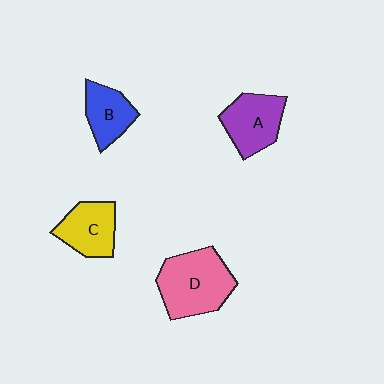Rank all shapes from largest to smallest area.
From largest to smallest: D (pink), A (purple), C (yellow), B (blue).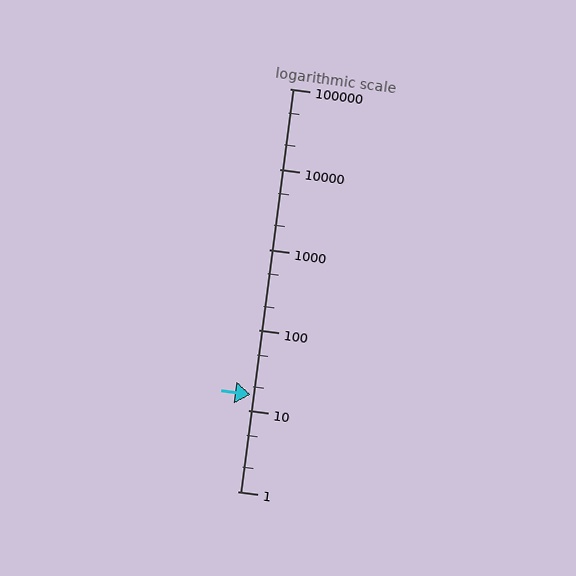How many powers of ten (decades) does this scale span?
The scale spans 5 decades, from 1 to 100000.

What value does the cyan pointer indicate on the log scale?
The pointer indicates approximately 16.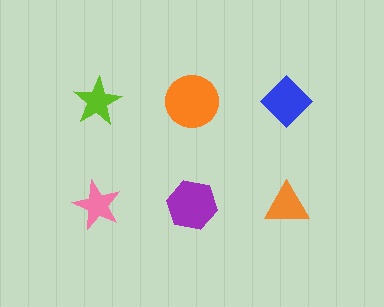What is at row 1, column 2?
An orange circle.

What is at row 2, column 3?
An orange triangle.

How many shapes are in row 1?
3 shapes.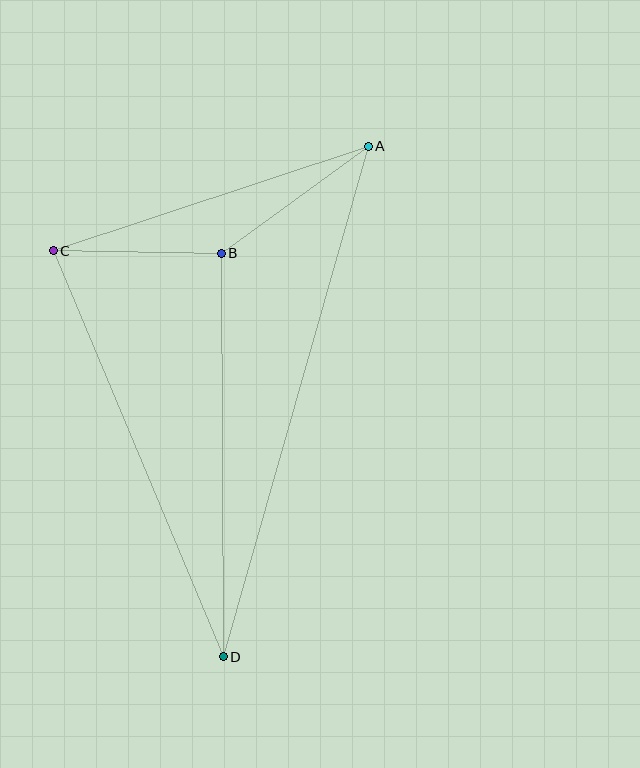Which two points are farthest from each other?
Points A and D are farthest from each other.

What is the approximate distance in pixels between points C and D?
The distance between C and D is approximately 440 pixels.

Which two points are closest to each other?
Points B and C are closest to each other.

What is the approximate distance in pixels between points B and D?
The distance between B and D is approximately 403 pixels.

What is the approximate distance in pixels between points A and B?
The distance between A and B is approximately 182 pixels.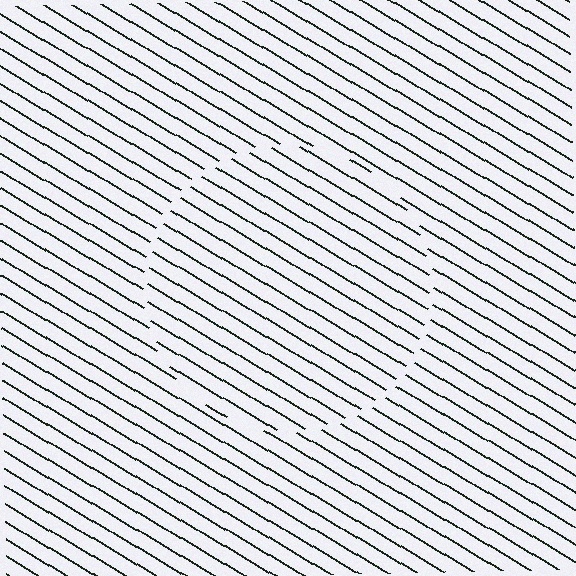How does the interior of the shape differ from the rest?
The interior of the shape contains the same grating, shifted by half a period — the contour is defined by the phase discontinuity where line-ends from the inner and outer gratings abut.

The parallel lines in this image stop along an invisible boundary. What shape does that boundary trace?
An illusory circle. The interior of the shape contains the same grating, shifted by half a period — the contour is defined by the phase discontinuity where line-ends from the inner and outer gratings abut.